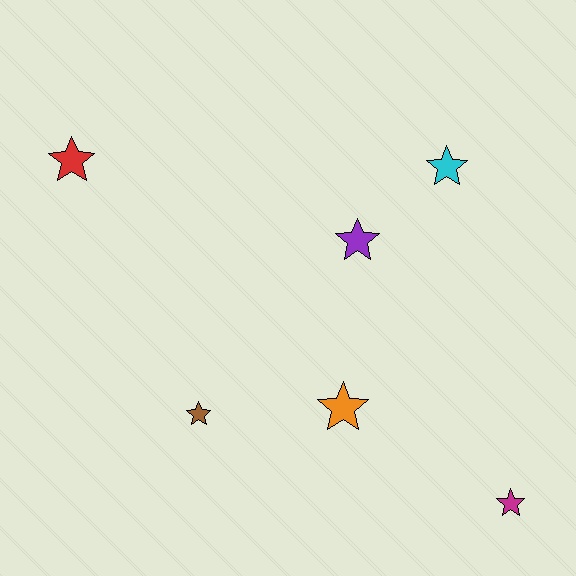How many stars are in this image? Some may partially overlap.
There are 6 stars.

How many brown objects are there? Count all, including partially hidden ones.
There is 1 brown object.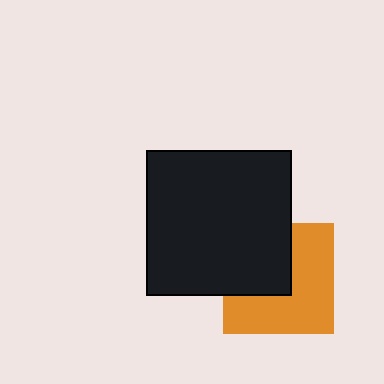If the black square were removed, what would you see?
You would see the complete orange square.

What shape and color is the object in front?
The object in front is a black square.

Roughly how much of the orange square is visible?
About half of it is visible (roughly 60%).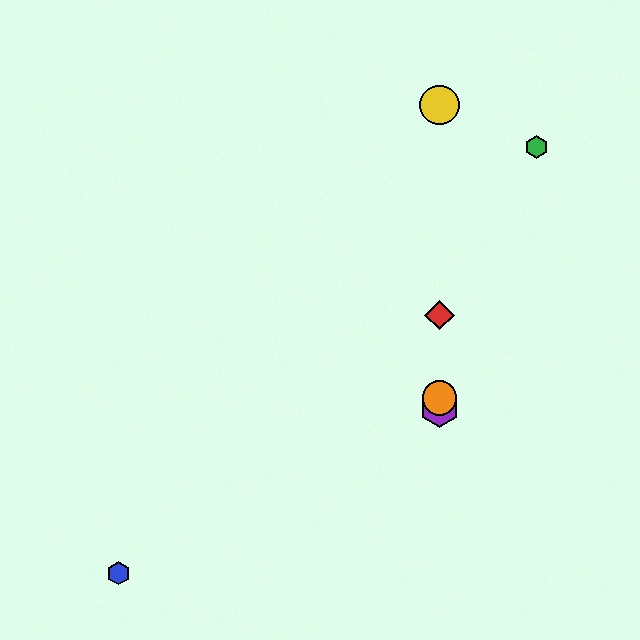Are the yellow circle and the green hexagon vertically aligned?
No, the yellow circle is at x≈439 and the green hexagon is at x≈536.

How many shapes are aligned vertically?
4 shapes (the red diamond, the yellow circle, the purple hexagon, the orange circle) are aligned vertically.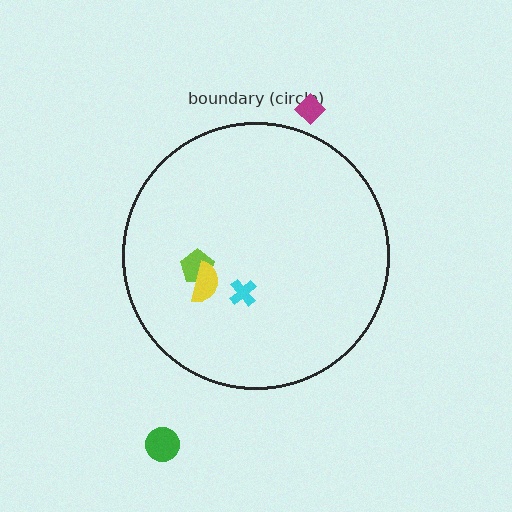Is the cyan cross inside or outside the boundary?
Inside.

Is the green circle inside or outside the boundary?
Outside.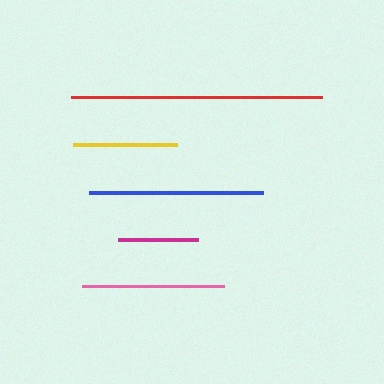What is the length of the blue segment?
The blue segment is approximately 174 pixels long.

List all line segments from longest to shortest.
From longest to shortest: red, blue, pink, yellow, magenta.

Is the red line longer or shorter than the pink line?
The red line is longer than the pink line.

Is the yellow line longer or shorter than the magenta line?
The yellow line is longer than the magenta line.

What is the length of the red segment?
The red segment is approximately 250 pixels long.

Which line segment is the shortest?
The magenta line is the shortest at approximately 80 pixels.